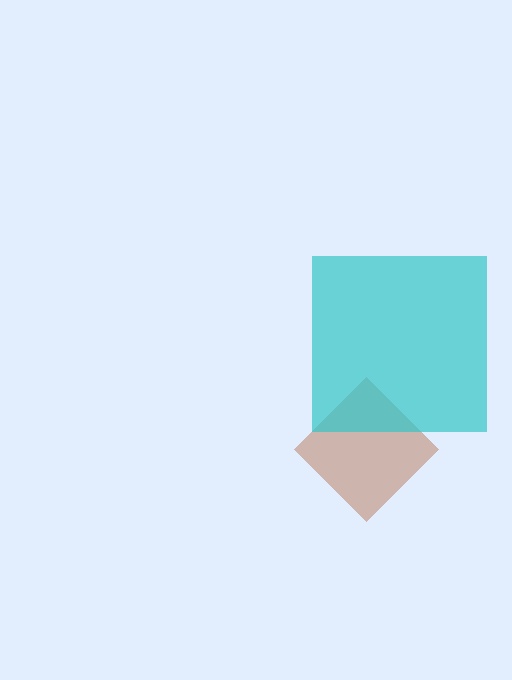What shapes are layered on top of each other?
The layered shapes are: a brown diamond, a cyan square.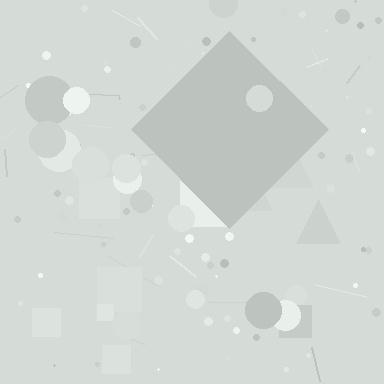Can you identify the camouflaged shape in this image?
The camouflaged shape is a diamond.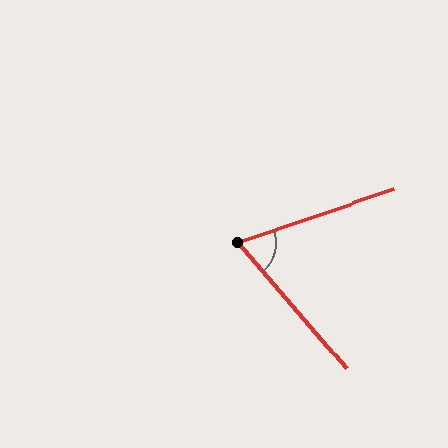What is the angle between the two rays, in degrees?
Approximately 68 degrees.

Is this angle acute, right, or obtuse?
It is acute.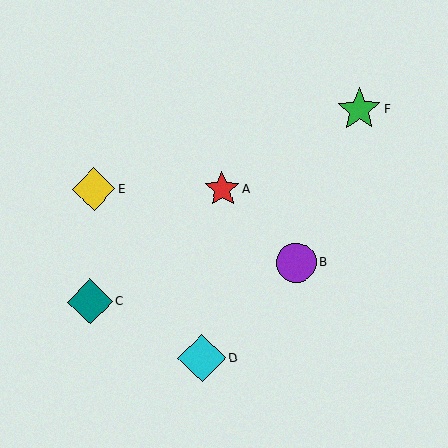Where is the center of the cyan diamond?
The center of the cyan diamond is at (202, 358).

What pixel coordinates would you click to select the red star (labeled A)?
Click at (222, 189) to select the red star A.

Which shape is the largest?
The cyan diamond (labeled D) is the largest.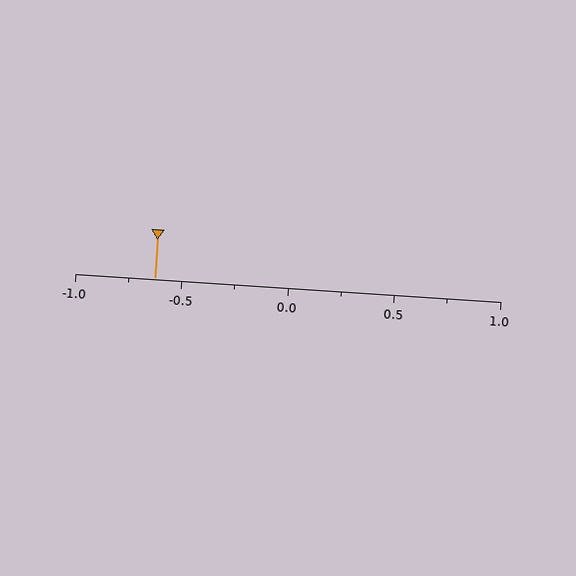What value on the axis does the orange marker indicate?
The marker indicates approximately -0.62.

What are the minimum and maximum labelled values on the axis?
The axis runs from -1.0 to 1.0.